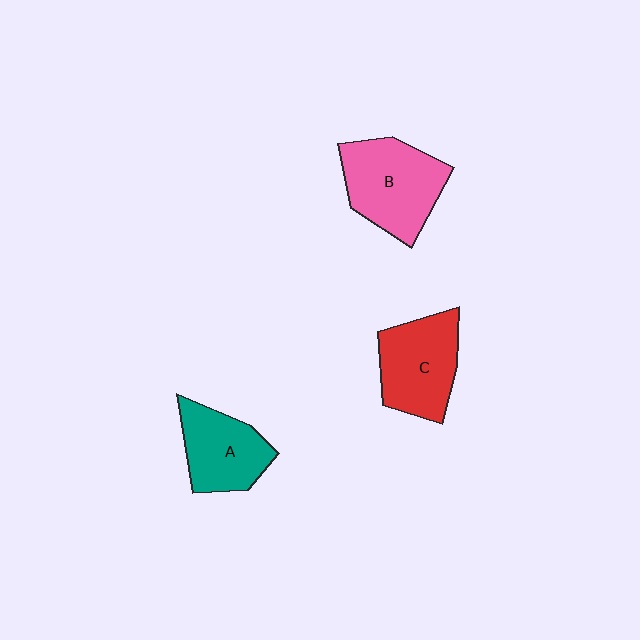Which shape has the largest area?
Shape B (pink).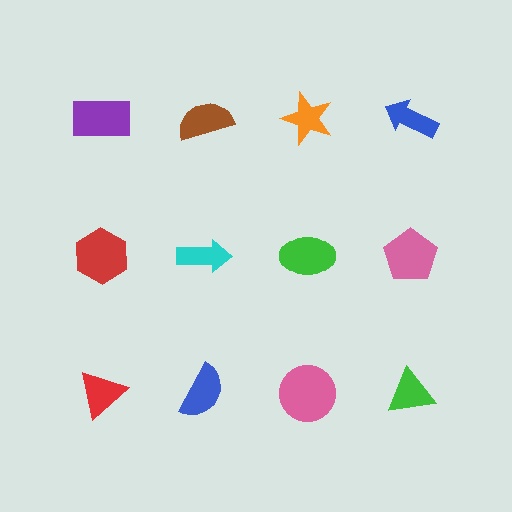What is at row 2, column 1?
A red hexagon.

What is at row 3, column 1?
A red triangle.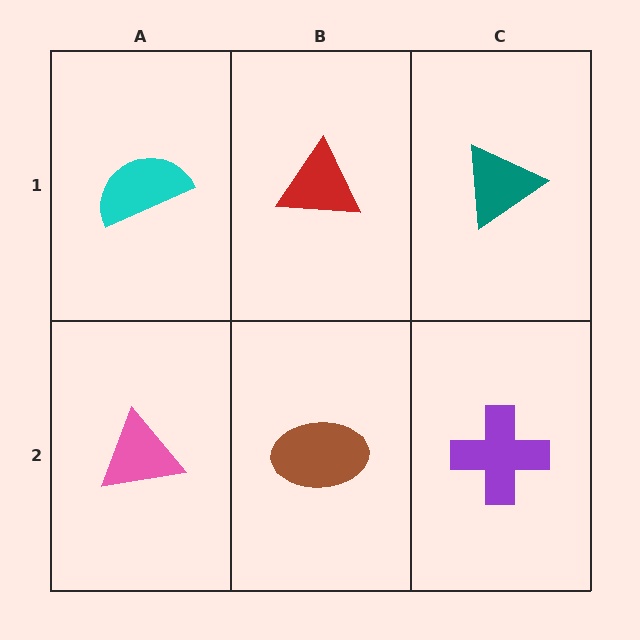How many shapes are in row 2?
3 shapes.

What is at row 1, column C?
A teal triangle.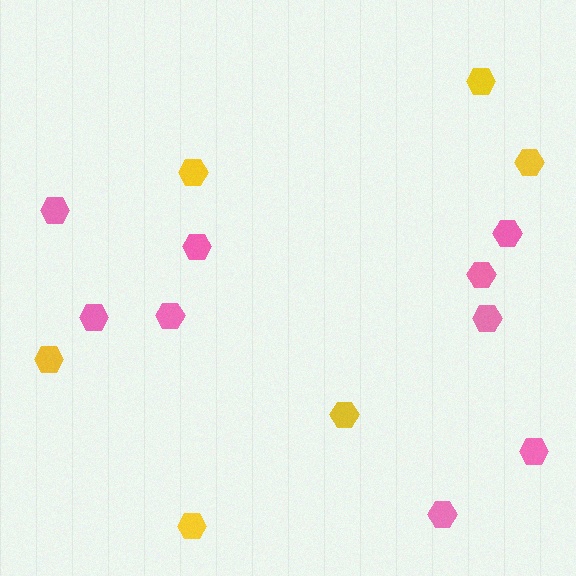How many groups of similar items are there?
There are 2 groups: one group of pink hexagons (9) and one group of yellow hexagons (6).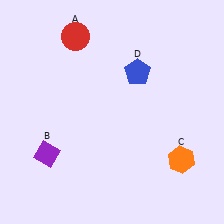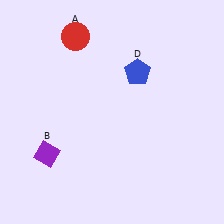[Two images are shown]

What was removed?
The orange hexagon (C) was removed in Image 2.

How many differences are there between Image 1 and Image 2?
There is 1 difference between the two images.